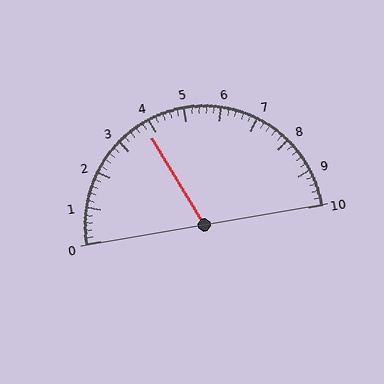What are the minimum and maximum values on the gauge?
The gauge ranges from 0 to 10.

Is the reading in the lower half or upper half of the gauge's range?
The reading is in the lower half of the range (0 to 10).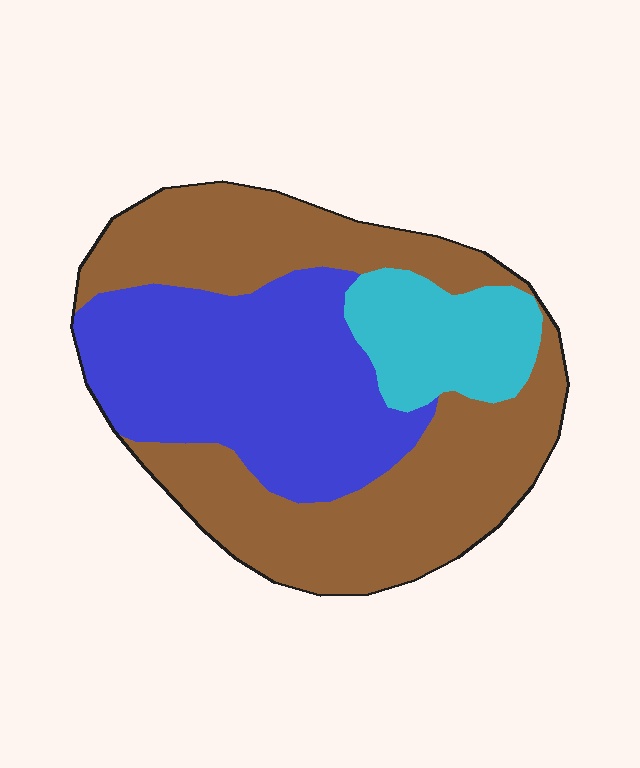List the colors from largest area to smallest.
From largest to smallest: brown, blue, cyan.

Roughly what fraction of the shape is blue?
Blue takes up about three eighths (3/8) of the shape.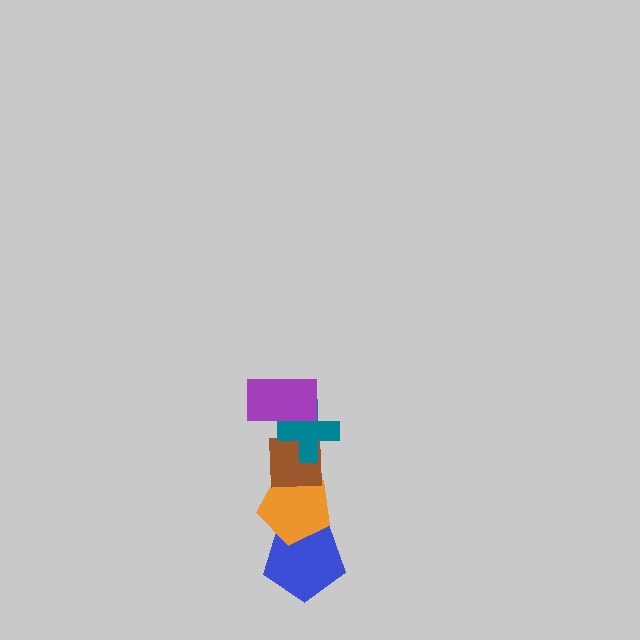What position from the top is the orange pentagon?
The orange pentagon is 4th from the top.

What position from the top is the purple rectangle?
The purple rectangle is 1st from the top.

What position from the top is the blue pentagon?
The blue pentagon is 5th from the top.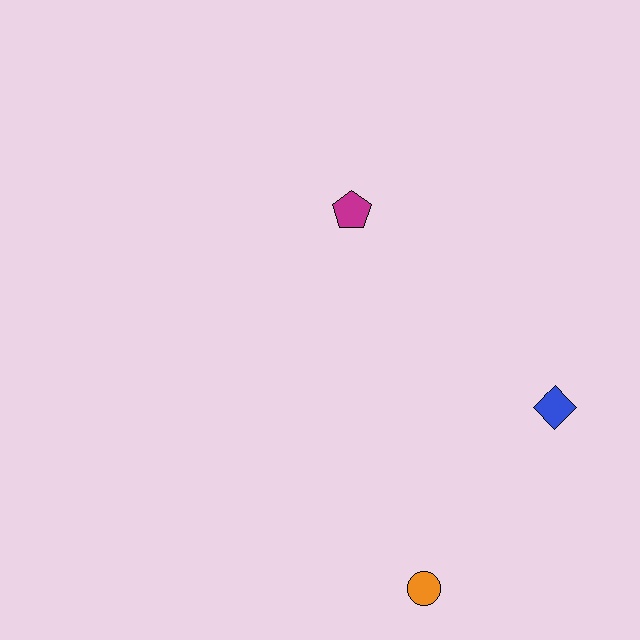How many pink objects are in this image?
There are no pink objects.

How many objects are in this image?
There are 3 objects.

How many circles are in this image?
There is 1 circle.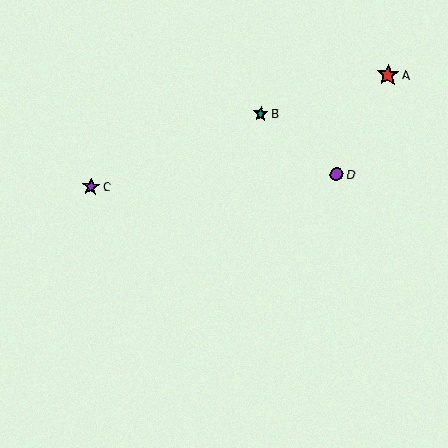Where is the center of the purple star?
The center of the purple star is at (91, 187).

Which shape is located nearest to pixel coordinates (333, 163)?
The purple circle (labeled D) at (337, 174) is nearest to that location.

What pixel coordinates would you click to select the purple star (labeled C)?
Click at (91, 187) to select the purple star C.